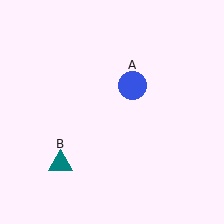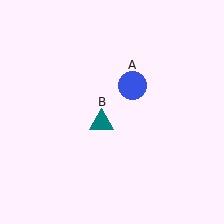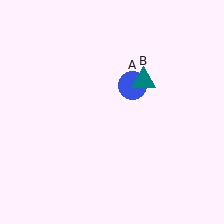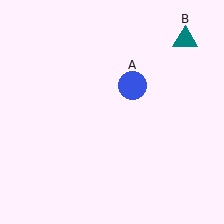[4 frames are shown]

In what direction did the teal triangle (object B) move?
The teal triangle (object B) moved up and to the right.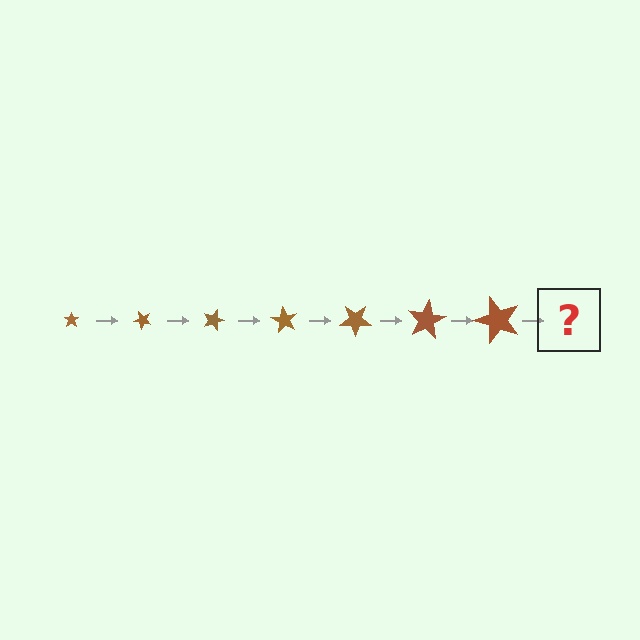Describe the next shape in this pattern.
It should be a star, larger than the previous one and rotated 315 degrees from the start.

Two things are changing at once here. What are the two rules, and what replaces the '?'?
The two rules are that the star grows larger each step and it rotates 45 degrees each step. The '?' should be a star, larger than the previous one and rotated 315 degrees from the start.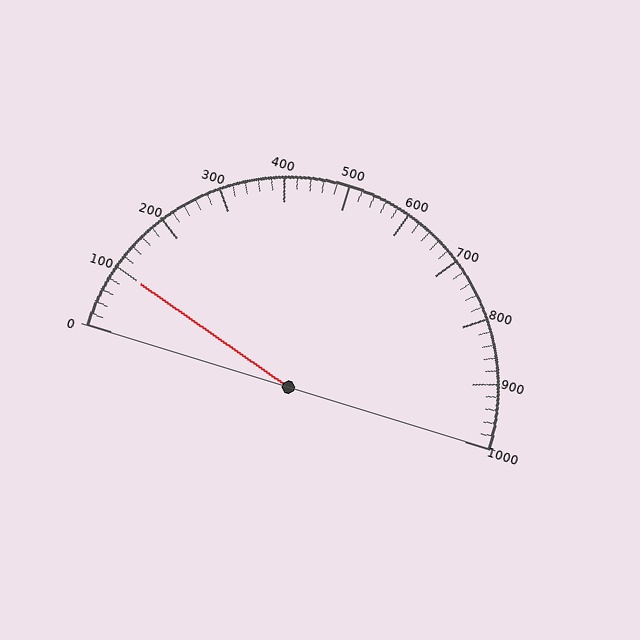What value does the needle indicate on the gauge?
The needle indicates approximately 100.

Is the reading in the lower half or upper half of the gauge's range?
The reading is in the lower half of the range (0 to 1000).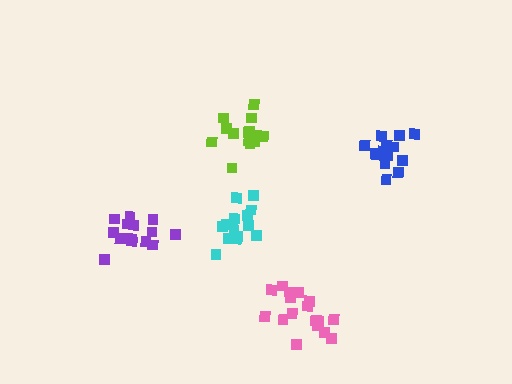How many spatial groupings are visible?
There are 5 spatial groupings.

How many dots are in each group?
Group 1: 18 dots, Group 2: 14 dots, Group 3: 14 dots, Group 4: 15 dots, Group 5: 15 dots (76 total).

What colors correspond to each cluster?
The clusters are colored: pink, lime, blue, cyan, purple.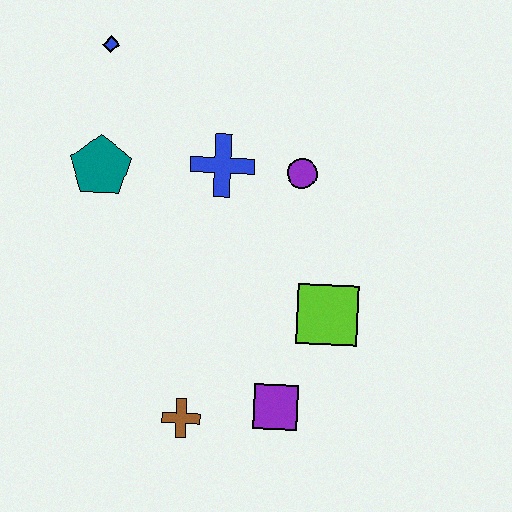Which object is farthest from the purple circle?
The brown cross is farthest from the purple circle.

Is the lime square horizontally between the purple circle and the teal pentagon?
No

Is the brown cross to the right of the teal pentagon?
Yes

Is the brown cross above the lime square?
No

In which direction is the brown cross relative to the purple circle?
The brown cross is below the purple circle.